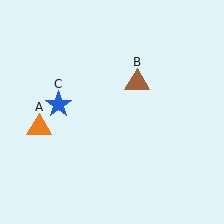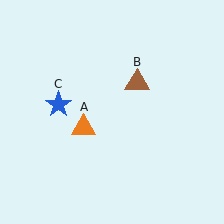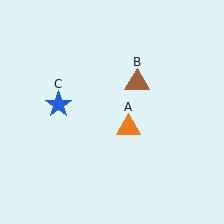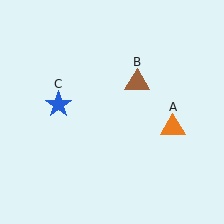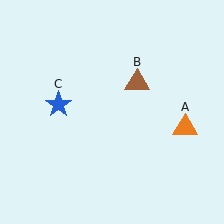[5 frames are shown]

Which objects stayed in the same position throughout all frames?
Brown triangle (object B) and blue star (object C) remained stationary.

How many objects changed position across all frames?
1 object changed position: orange triangle (object A).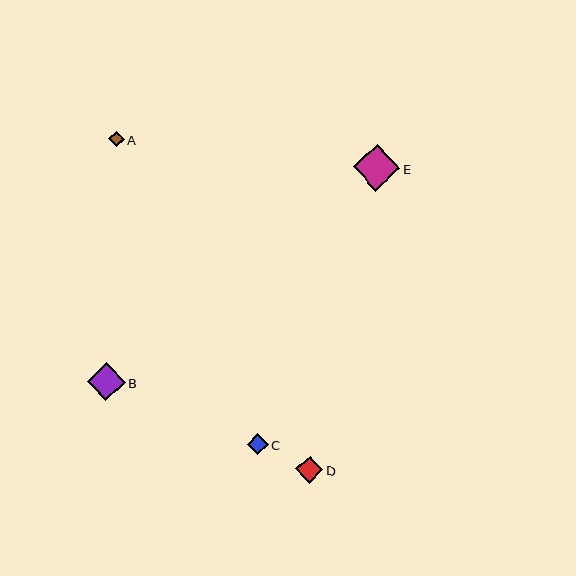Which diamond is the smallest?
Diamond A is the smallest with a size of approximately 16 pixels.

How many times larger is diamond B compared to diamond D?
Diamond B is approximately 1.4 times the size of diamond D.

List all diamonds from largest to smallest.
From largest to smallest: E, B, D, C, A.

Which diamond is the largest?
Diamond E is the largest with a size of approximately 47 pixels.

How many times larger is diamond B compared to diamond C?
Diamond B is approximately 1.8 times the size of diamond C.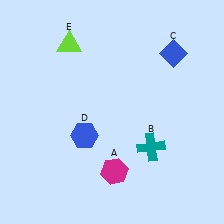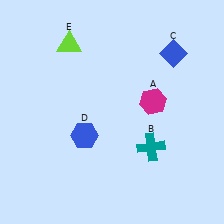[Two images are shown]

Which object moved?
The magenta hexagon (A) moved up.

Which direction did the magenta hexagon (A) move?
The magenta hexagon (A) moved up.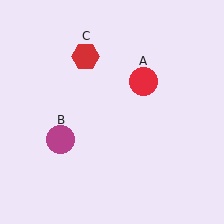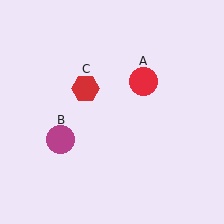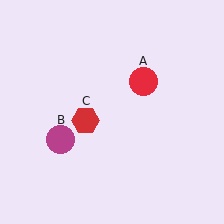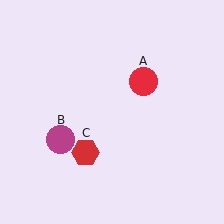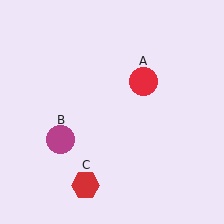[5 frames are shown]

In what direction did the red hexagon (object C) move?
The red hexagon (object C) moved down.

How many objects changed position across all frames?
1 object changed position: red hexagon (object C).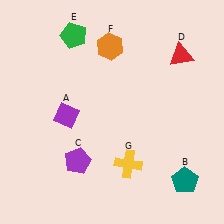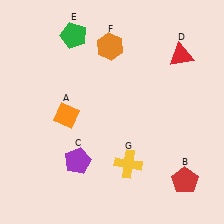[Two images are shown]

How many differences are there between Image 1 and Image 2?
There are 2 differences between the two images.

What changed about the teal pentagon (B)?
In Image 1, B is teal. In Image 2, it changed to red.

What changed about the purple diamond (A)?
In Image 1, A is purple. In Image 2, it changed to orange.